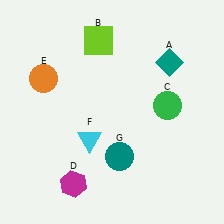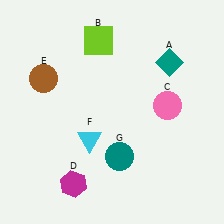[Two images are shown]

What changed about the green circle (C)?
In Image 1, C is green. In Image 2, it changed to pink.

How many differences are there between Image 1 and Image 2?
There are 2 differences between the two images.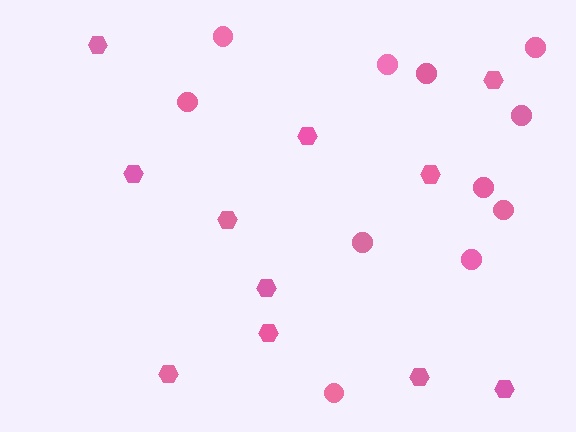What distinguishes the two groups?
There are 2 groups: one group of circles (11) and one group of hexagons (11).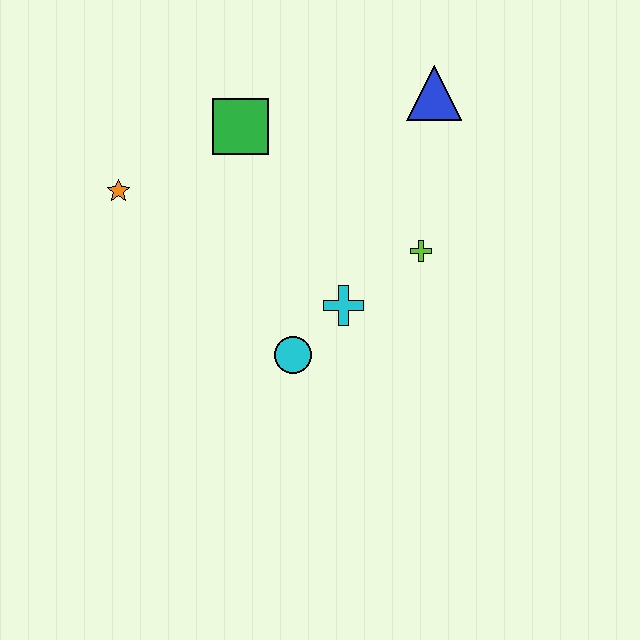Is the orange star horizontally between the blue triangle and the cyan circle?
No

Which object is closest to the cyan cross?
The cyan circle is closest to the cyan cross.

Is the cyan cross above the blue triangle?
No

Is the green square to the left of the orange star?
No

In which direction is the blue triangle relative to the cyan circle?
The blue triangle is above the cyan circle.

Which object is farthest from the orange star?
The blue triangle is farthest from the orange star.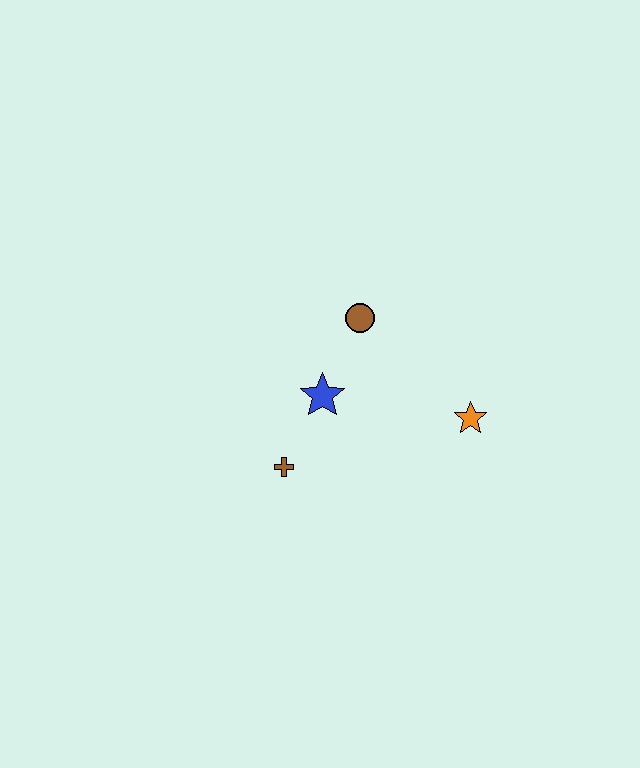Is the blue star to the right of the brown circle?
No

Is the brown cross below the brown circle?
Yes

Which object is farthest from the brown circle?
The brown cross is farthest from the brown circle.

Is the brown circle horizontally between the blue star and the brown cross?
No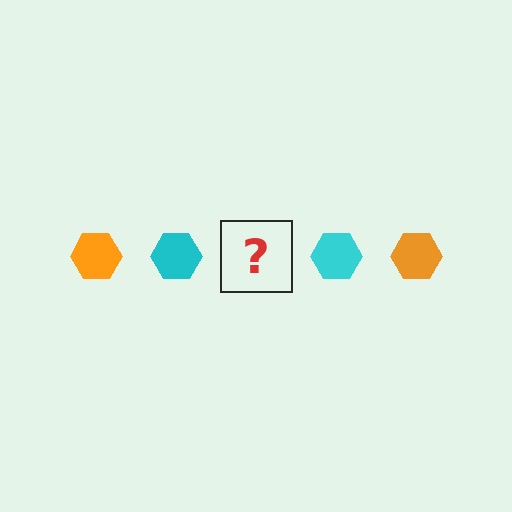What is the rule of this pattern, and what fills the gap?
The rule is that the pattern cycles through orange, cyan hexagons. The gap should be filled with an orange hexagon.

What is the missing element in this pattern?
The missing element is an orange hexagon.